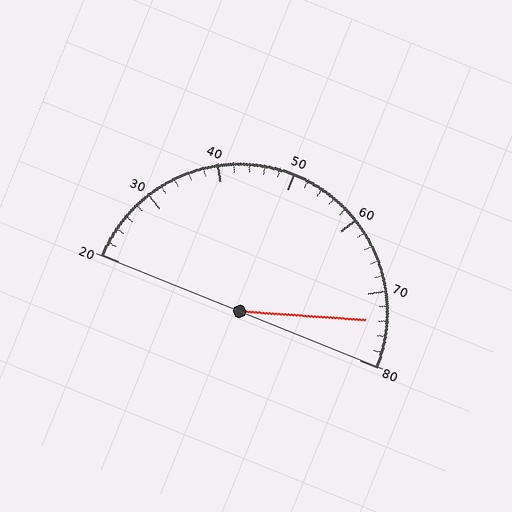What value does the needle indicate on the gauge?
The needle indicates approximately 74.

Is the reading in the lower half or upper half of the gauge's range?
The reading is in the upper half of the range (20 to 80).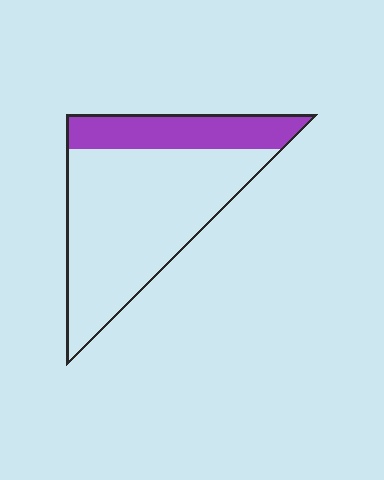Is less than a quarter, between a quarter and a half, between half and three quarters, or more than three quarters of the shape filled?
Between a quarter and a half.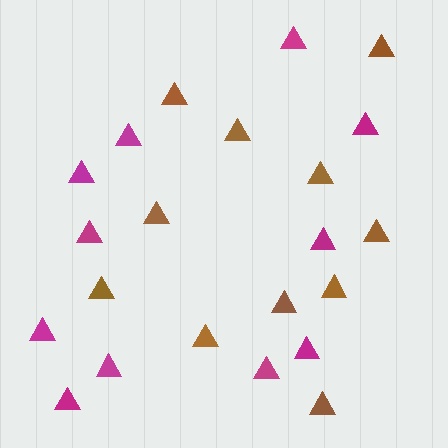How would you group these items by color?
There are 2 groups: one group of magenta triangles (11) and one group of brown triangles (11).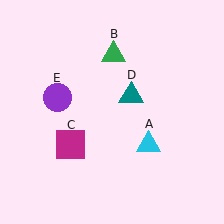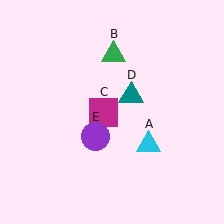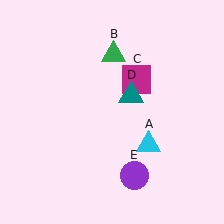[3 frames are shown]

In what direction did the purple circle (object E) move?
The purple circle (object E) moved down and to the right.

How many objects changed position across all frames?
2 objects changed position: magenta square (object C), purple circle (object E).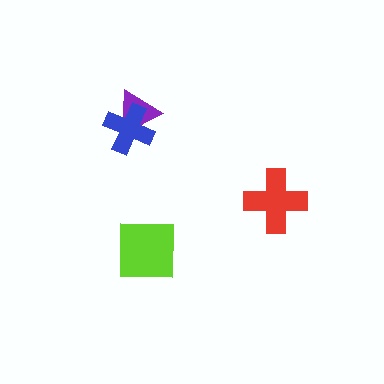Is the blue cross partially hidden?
No, no other shape covers it.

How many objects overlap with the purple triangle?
1 object overlaps with the purple triangle.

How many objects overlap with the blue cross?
1 object overlaps with the blue cross.